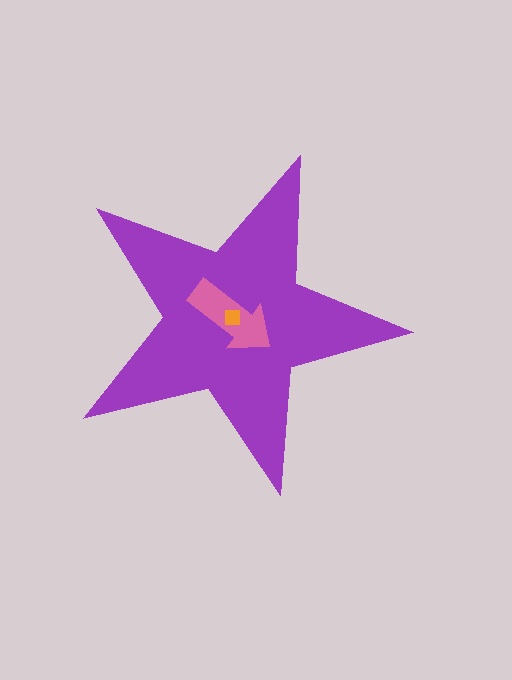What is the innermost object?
The orange square.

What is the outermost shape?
The purple star.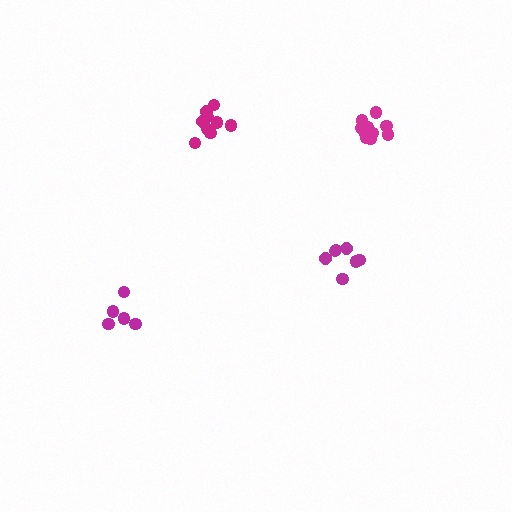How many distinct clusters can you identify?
There are 4 distinct clusters.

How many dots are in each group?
Group 1: 5 dots, Group 2: 9 dots, Group 3: 7 dots, Group 4: 11 dots (32 total).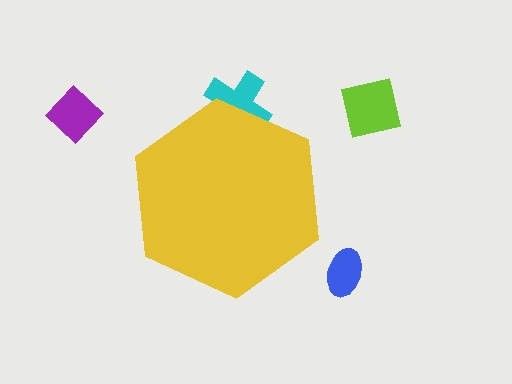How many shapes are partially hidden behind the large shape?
1 shape is partially hidden.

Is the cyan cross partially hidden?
Yes, the cyan cross is partially hidden behind the yellow hexagon.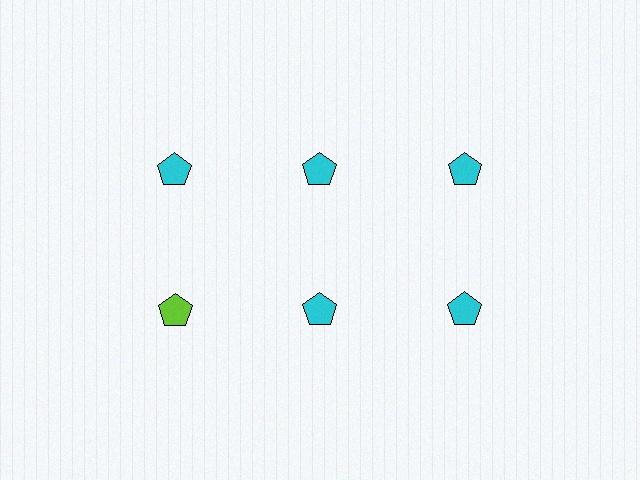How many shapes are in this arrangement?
There are 6 shapes arranged in a grid pattern.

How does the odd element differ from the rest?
It has a different color: lime instead of cyan.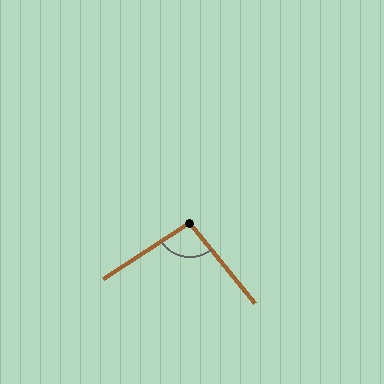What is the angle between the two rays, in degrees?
Approximately 96 degrees.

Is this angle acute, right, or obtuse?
It is obtuse.